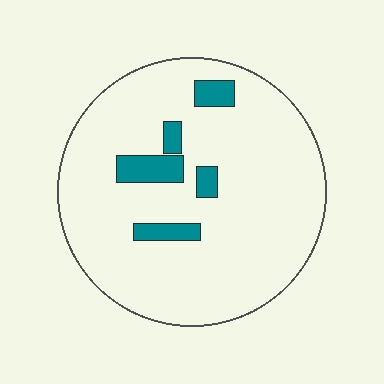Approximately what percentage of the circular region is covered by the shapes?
Approximately 10%.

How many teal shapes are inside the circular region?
5.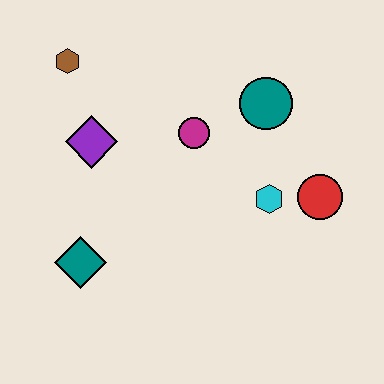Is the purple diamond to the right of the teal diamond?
Yes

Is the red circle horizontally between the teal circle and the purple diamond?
No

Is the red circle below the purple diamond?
Yes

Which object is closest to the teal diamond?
The purple diamond is closest to the teal diamond.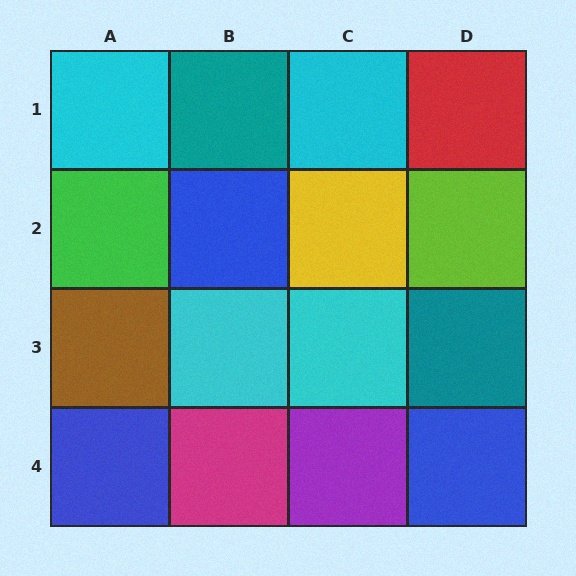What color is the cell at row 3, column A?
Brown.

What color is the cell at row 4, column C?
Purple.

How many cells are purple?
1 cell is purple.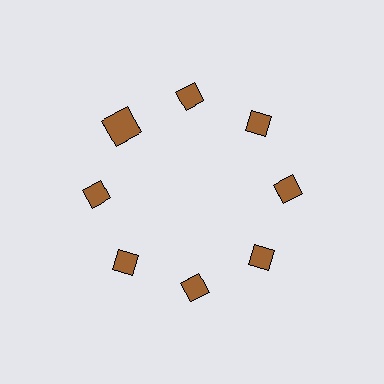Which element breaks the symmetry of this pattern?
The brown square at roughly the 10 o'clock position breaks the symmetry. All other shapes are brown diamonds.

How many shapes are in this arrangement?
There are 8 shapes arranged in a ring pattern.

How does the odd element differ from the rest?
It has a different shape: square instead of diamond.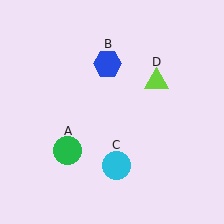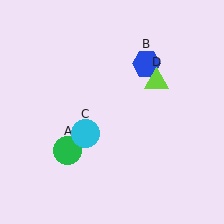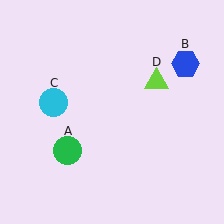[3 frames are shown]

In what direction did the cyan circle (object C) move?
The cyan circle (object C) moved up and to the left.